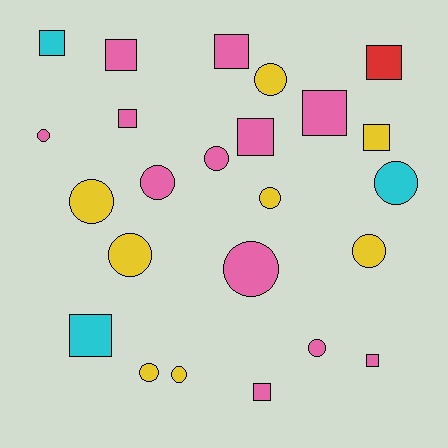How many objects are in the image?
There are 24 objects.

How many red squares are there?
There is 1 red square.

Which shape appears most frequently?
Circle, with 13 objects.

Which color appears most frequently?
Pink, with 12 objects.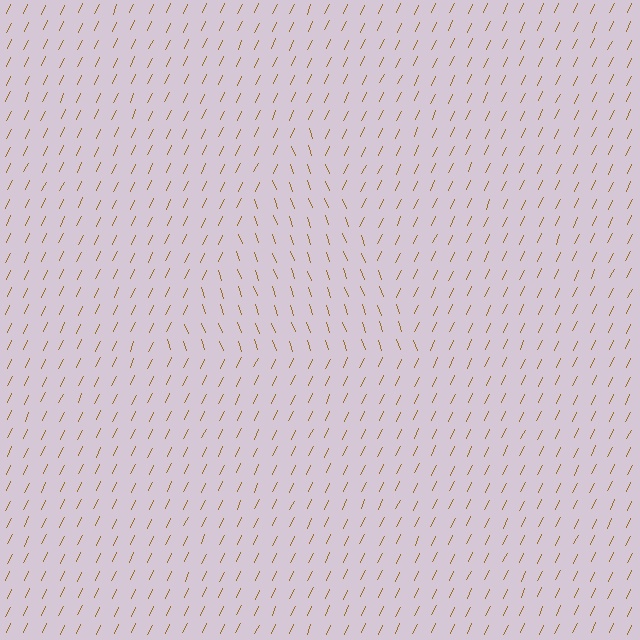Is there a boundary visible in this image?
Yes, there is a texture boundary formed by a change in line orientation.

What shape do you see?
I see a triangle.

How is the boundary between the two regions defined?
The boundary is defined purely by a change in line orientation (approximately 45 degrees difference). All lines are the same color and thickness.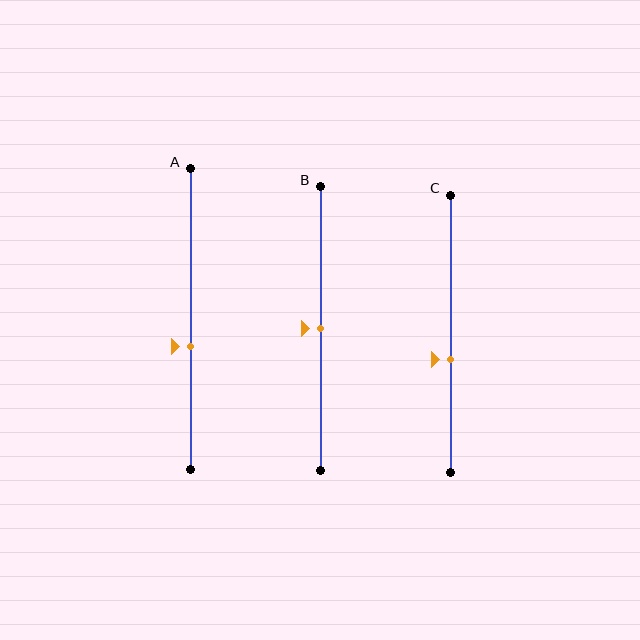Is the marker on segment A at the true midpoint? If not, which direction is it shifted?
No, the marker on segment A is shifted downward by about 9% of the segment length.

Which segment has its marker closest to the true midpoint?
Segment B has its marker closest to the true midpoint.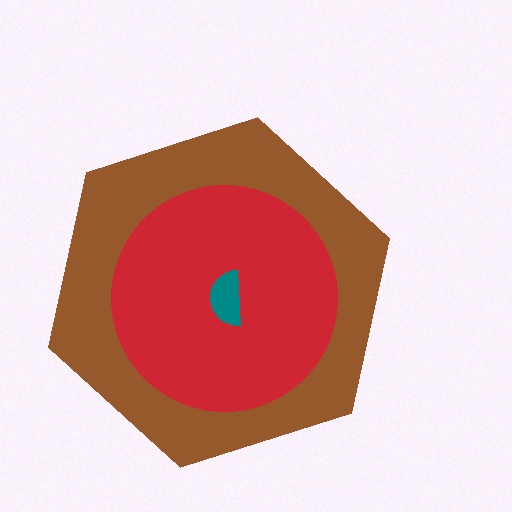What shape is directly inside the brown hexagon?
The red circle.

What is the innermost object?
The teal semicircle.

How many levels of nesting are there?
3.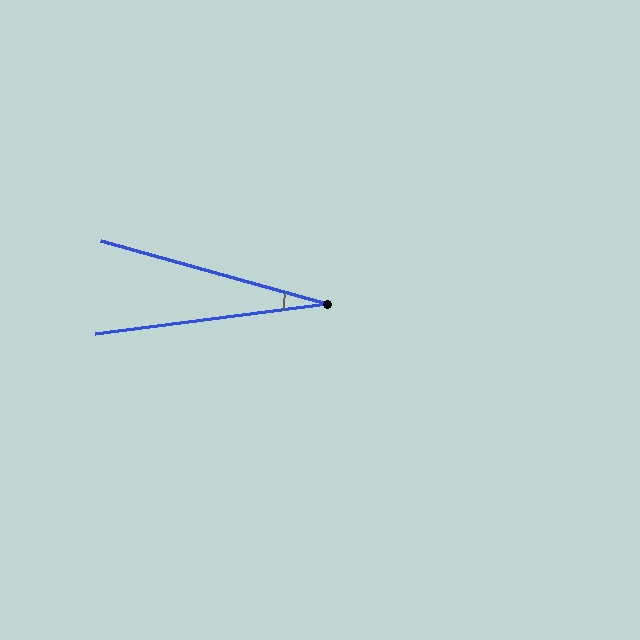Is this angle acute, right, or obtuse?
It is acute.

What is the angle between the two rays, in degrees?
Approximately 23 degrees.